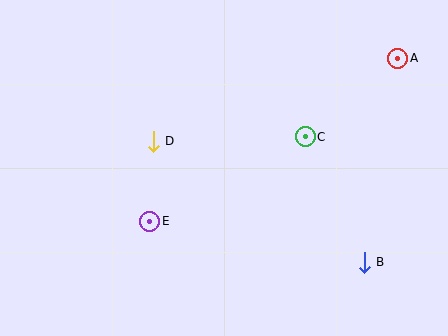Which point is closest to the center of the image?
Point D at (153, 141) is closest to the center.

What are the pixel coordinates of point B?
Point B is at (364, 262).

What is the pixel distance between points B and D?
The distance between B and D is 243 pixels.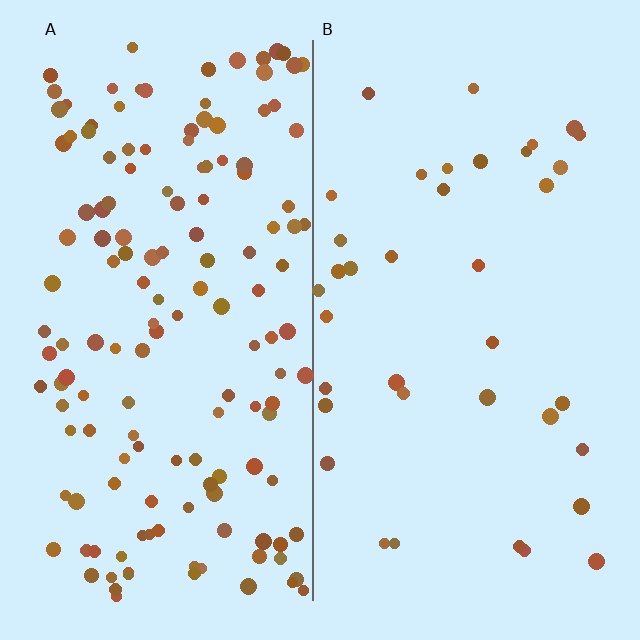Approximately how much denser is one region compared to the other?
Approximately 3.9× — region A over region B.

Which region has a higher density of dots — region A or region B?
A (the left).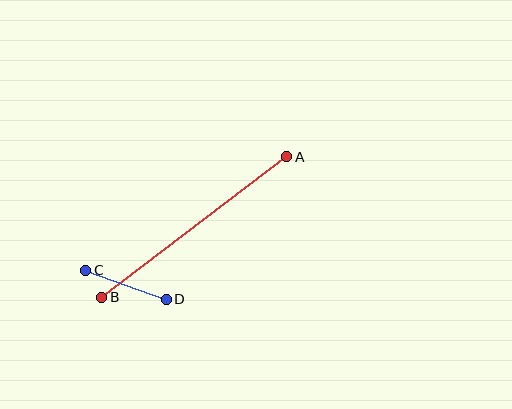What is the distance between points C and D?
The distance is approximately 86 pixels.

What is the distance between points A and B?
The distance is approximately 232 pixels.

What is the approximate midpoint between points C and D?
The midpoint is at approximately (126, 285) pixels.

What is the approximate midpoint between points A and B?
The midpoint is at approximately (194, 227) pixels.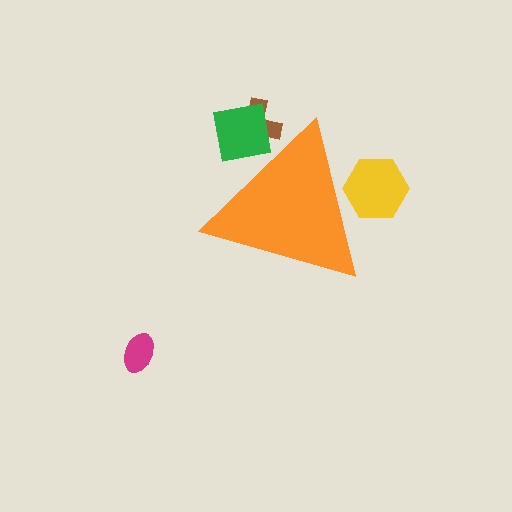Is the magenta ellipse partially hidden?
No, the magenta ellipse is fully visible.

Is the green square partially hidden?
Yes, the green square is partially hidden behind the orange triangle.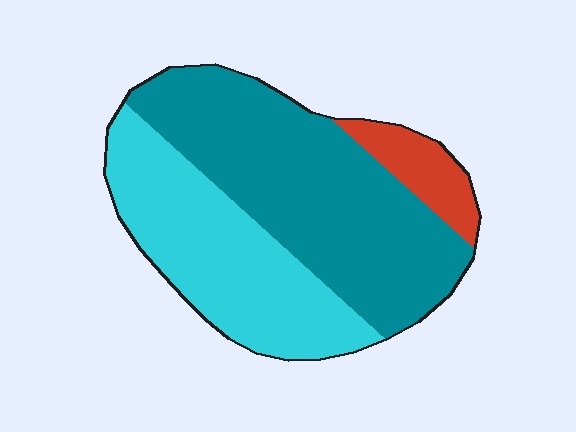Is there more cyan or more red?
Cyan.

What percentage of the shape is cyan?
Cyan covers about 40% of the shape.